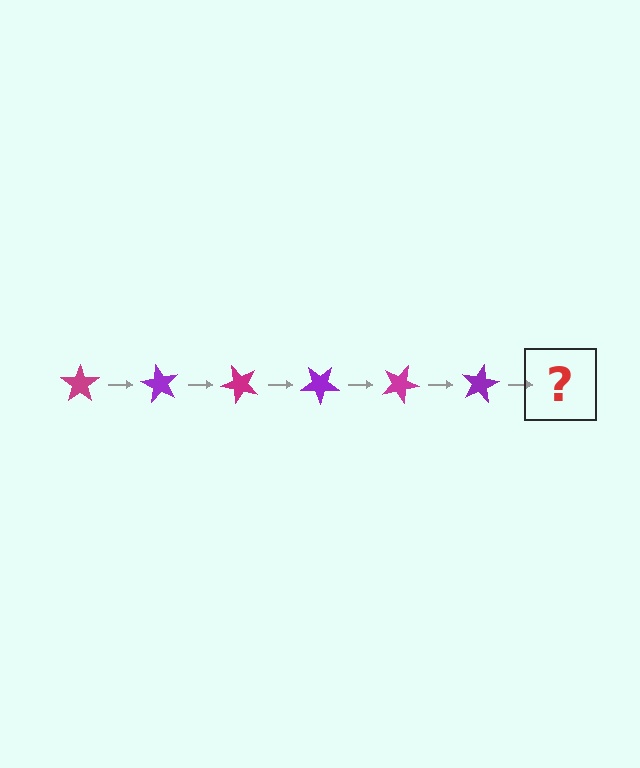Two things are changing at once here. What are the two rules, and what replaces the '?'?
The two rules are that it rotates 60 degrees each step and the color cycles through magenta and purple. The '?' should be a magenta star, rotated 360 degrees from the start.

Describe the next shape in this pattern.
It should be a magenta star, rotated 360 degrees from the start.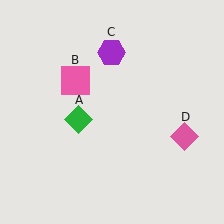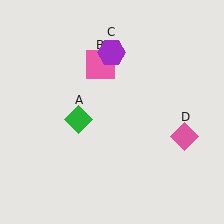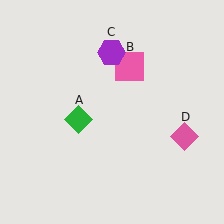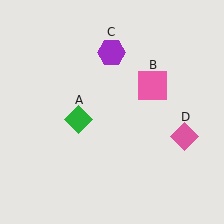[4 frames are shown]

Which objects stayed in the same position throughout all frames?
Green diamond (object A) and purple hexagon (object C) and pink diamond (object D) remained stationary.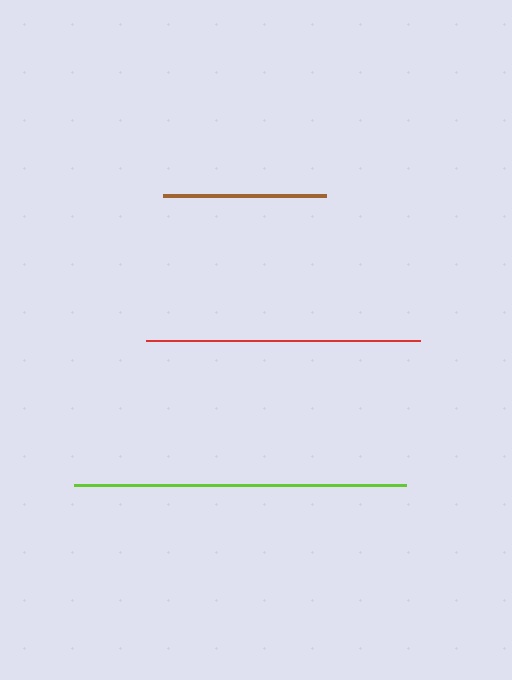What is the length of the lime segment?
The lime segment is approximately 332 pixels long.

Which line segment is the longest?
The lime line is the longest at approximately 332 pixels.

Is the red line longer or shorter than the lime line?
The lime line is longer than the red line.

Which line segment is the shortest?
The brown line is the shortest at approximately 163 pixels.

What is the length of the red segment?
The red segment is approximately 274 pixels long.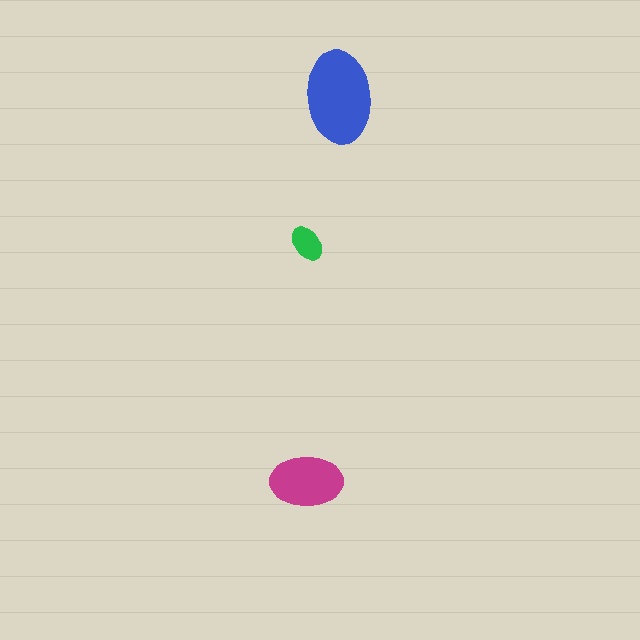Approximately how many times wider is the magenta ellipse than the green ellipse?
About 2 times wider.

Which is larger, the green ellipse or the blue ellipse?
The blue one.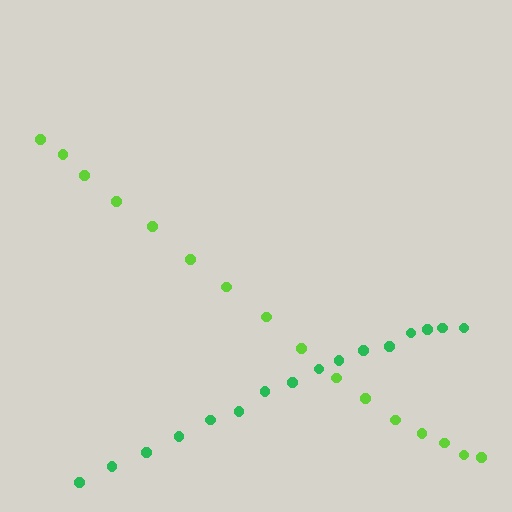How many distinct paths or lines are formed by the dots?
There are 2 distinct paths.